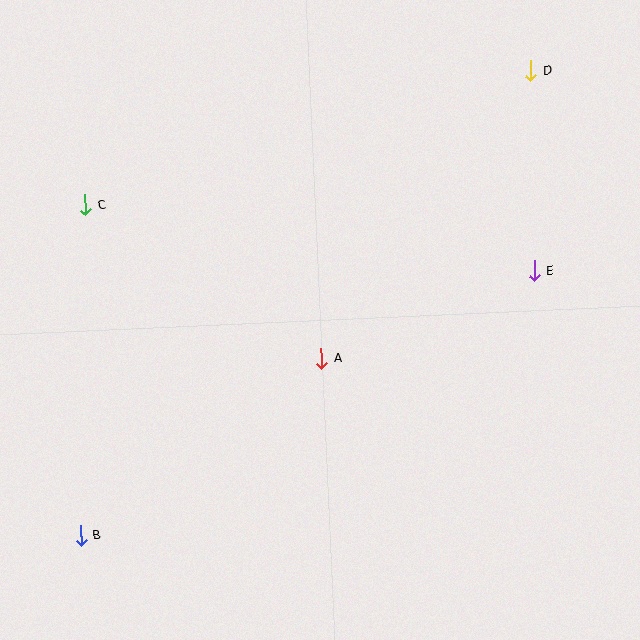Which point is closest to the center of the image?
Point A at (322, 359) is closest to the center.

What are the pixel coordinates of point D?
Point D is at (531, 71).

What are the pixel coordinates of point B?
Point B is at (81, 536).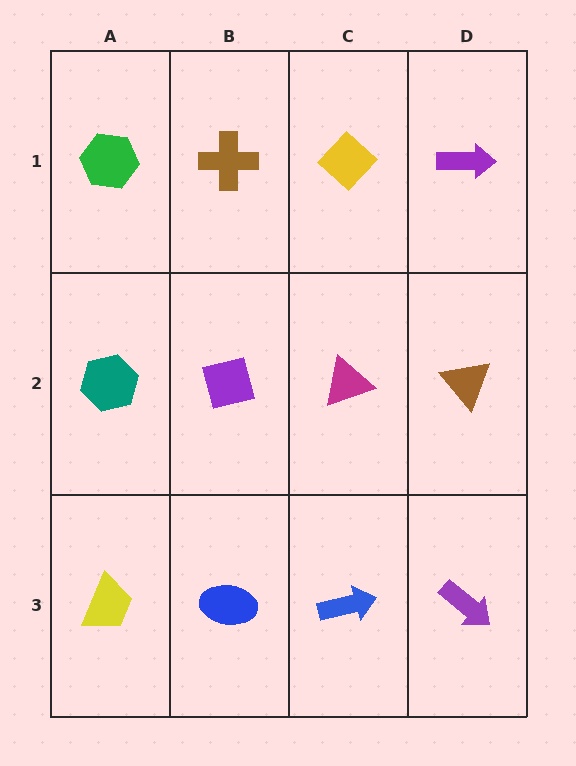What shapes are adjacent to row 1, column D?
A brown triangle (row 2, column D), a yellow diamond (row 1, column C).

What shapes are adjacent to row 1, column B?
A purple square (row 2, column B), a green hexagon (row 1, column A), a yellow diamond (row 1, column C).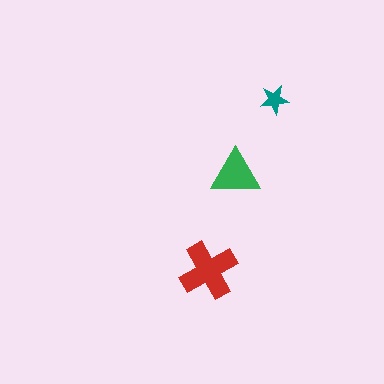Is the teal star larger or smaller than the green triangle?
Smaller.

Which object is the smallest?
The teal star.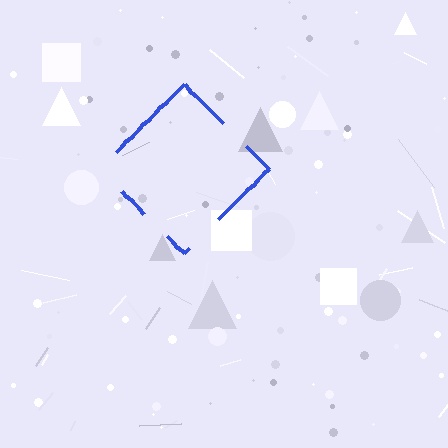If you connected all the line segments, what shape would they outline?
They would outline a diamond.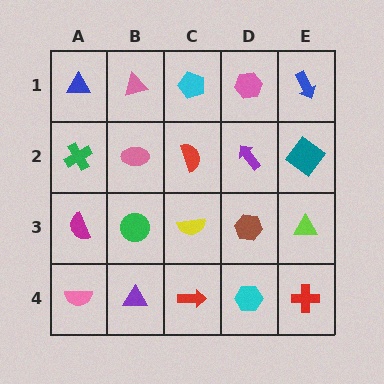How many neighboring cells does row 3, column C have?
4.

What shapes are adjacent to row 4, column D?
A brown hexagon (row 3, column D), a red arrow (row 4, column C), a red cross (row 4, column E).